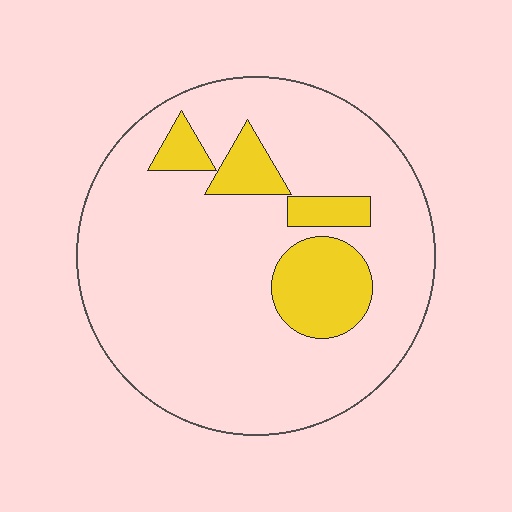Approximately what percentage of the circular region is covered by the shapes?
Approximately 15%.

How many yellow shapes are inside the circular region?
4.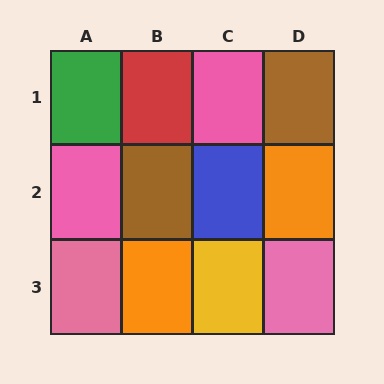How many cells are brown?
2 cells are brown.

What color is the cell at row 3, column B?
Orange.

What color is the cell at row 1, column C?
Pink.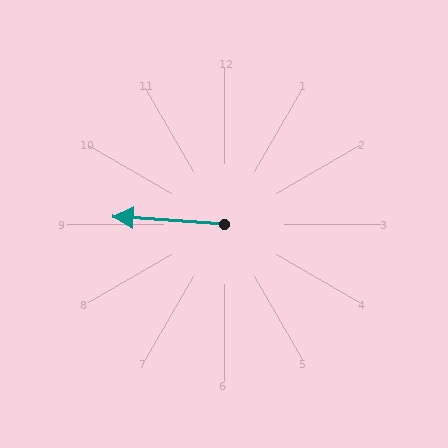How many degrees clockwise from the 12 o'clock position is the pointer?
Approximately 274 degrees.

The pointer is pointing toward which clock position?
Roughly 9 o'clock.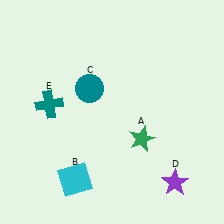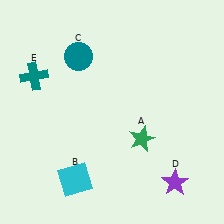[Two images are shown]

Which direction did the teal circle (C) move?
The teal circle (C) moved up.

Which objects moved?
The objects that moved are: the teal circle (C), the teal cross (E).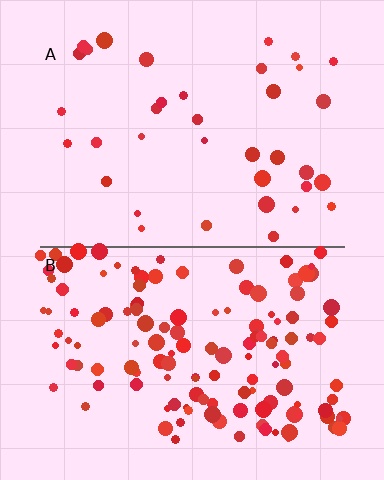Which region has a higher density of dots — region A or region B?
B (the bottom).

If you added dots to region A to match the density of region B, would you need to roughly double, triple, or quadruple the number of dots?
Approximately quadruple.